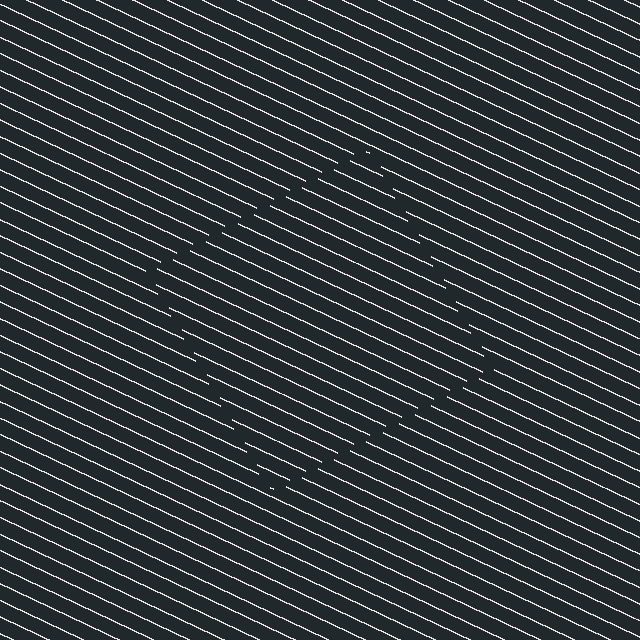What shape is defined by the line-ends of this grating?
An illusory square. The interior of the shape contains the same grating, shifted by half a period — the contour is defined by the phase discontinuity where line-ends from the inner and outer gratings abut.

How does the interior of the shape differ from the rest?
The interior of the shape contains the same grating, shifted by half a period — the contour is defined by the phase discontinuity where line-ends from the inner and outer gratings abut.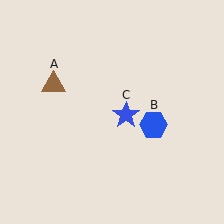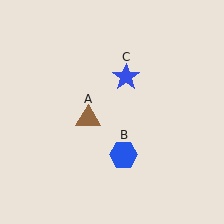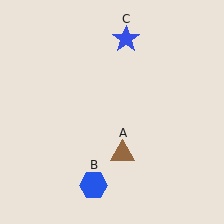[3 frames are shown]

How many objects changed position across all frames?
3 objects changed position: brown triangle (object A), blue hexagon (object B), blue star (object C).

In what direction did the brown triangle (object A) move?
The brown triangle (object A) moved down and to the right.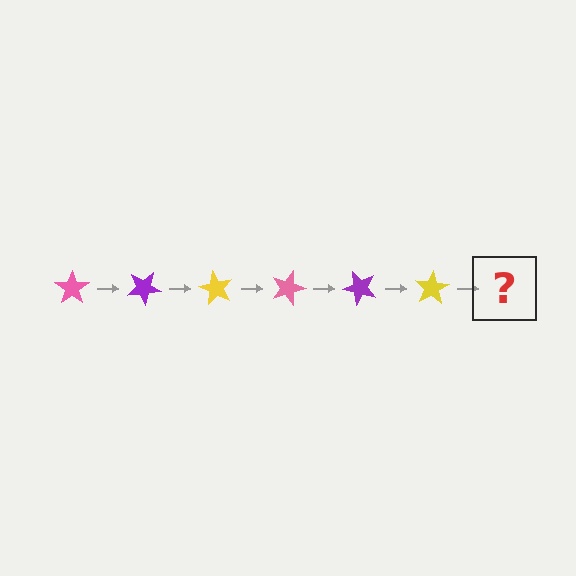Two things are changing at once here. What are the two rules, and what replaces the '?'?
The two rules are that it rotates 30 degrees each step and the color cycles through pink, purple, and yellow. The '?' should be a pink star, rotated 180 degrees from the start.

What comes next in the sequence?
The next element should be a pink star, rotated 180 degrees from the start.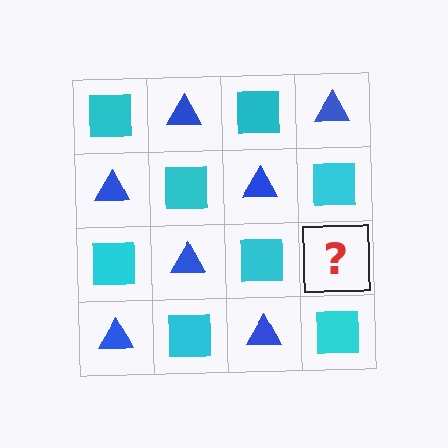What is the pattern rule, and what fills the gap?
The rule is that it alternates cyan square and blue triangle in a checkerboard pattern. The gap should be filled with a blue triangle.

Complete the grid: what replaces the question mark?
The question mark should be replaced with a blue triangle.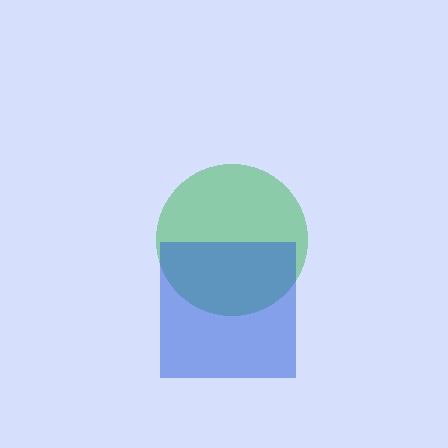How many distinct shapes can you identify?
There are 2 distinct shapes: a green circle, a blue square.